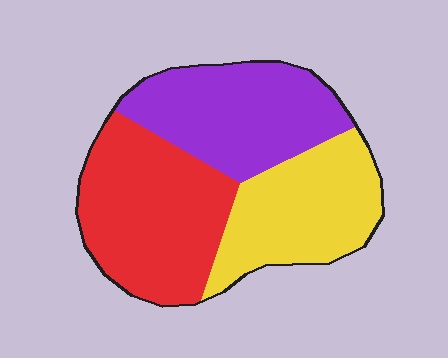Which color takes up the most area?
Red, at roughly 40%.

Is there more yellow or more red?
Red.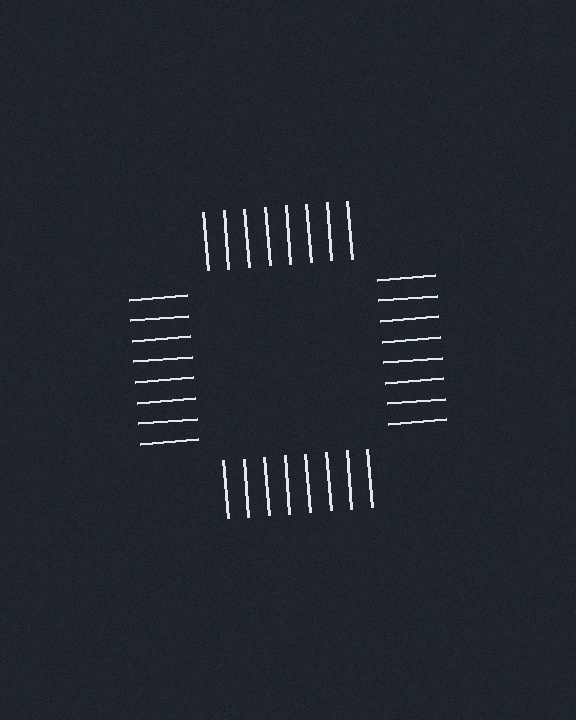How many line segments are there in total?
32 — 8 along each of the 4 edges.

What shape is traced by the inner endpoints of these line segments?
An illusory square — the line segments terminate on its edges but no continuous stroke is drawn.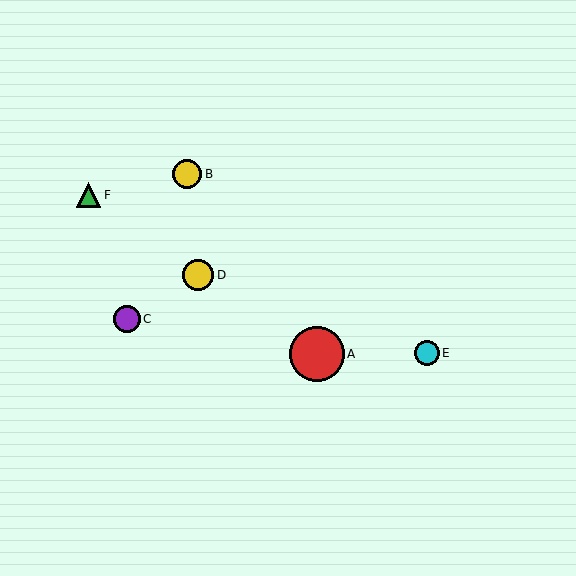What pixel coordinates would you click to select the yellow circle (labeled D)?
Click at (198, 275) to select the yellow circle D.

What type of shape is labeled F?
Shape F is a green triangle.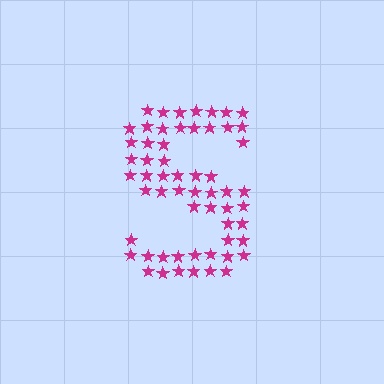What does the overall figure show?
The overall figure shows the letter S.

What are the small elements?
The small elements are stars.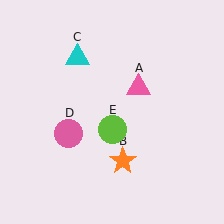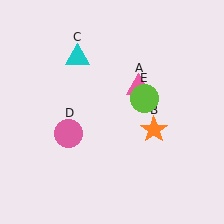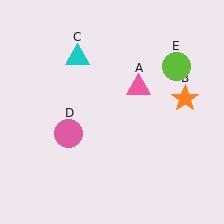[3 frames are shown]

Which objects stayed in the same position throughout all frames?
Pink triangle (object A) and cyan triangle (object C) and pink circle (object D) remained stationary.